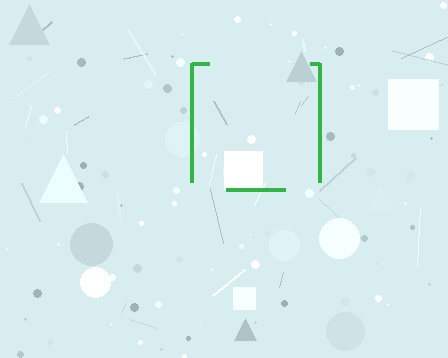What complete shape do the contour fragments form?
The contour fragments form a square.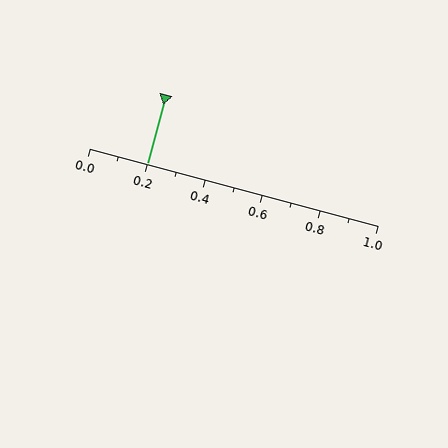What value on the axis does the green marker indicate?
The marker indicates approximately 0.2.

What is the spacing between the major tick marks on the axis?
The major ticks are spaced 0.2 apart.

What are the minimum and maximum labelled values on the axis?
The axis runs from 0.0 to 1.0.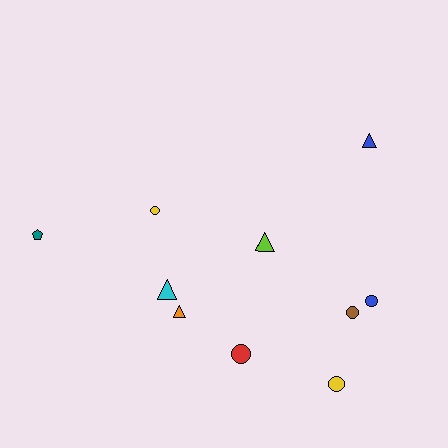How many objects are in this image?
There are 10 objects.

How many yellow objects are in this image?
There are 2 yellow objects.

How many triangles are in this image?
There are 4 triangles.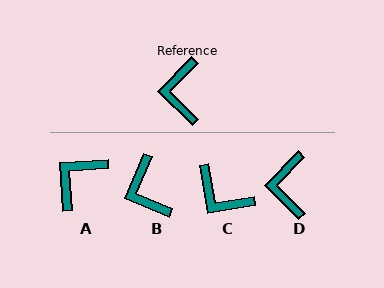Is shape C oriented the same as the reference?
No, it is off by about 54 degrees.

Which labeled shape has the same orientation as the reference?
D.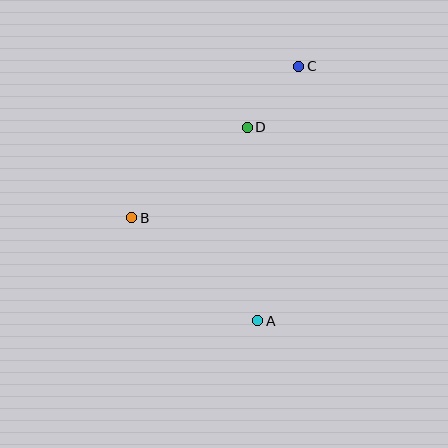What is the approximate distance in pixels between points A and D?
The distance between A and D is approximately 194 pixels.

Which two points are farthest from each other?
Points A and C are farthest from each other.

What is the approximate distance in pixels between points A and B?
The distance between A and B is approximately 163 pixels.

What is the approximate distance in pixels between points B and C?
The distance between B and C is approximately 225 pixels.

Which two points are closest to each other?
Points C and D are closest to each other.